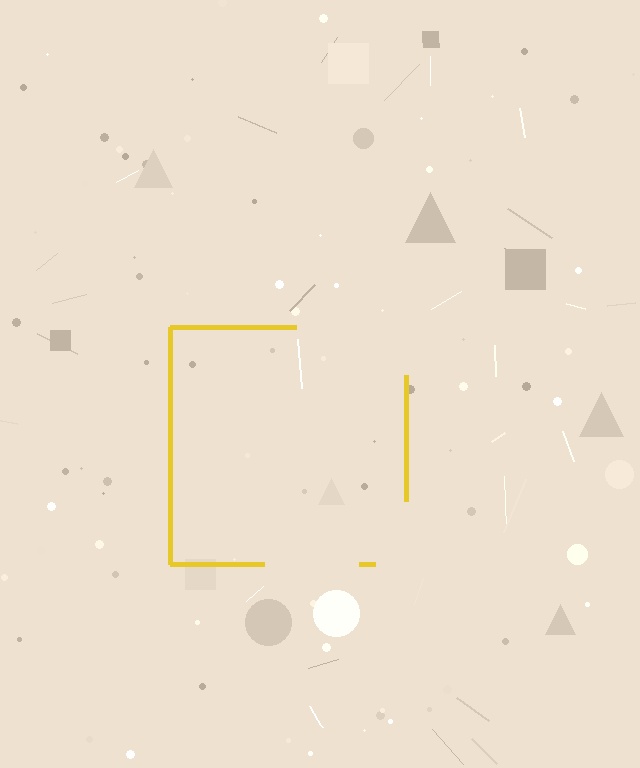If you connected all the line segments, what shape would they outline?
They would outline a square.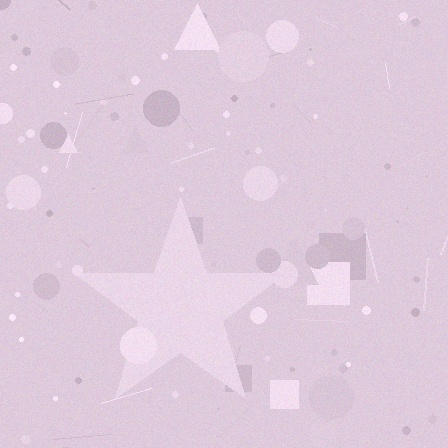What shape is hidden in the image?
A star is hidden in the image.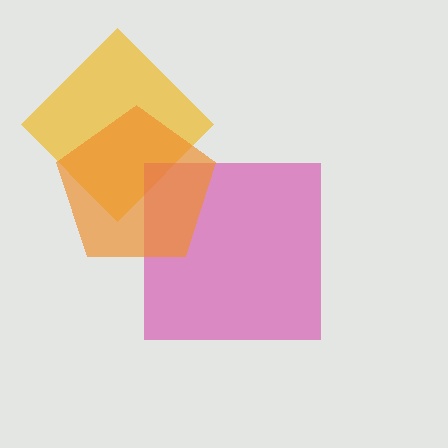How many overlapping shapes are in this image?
There are 3 overlapping shapes in the image.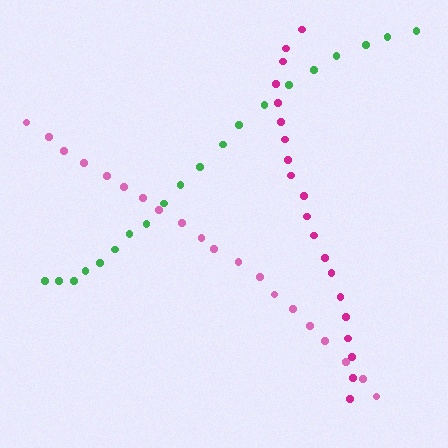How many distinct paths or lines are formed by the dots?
There are 3 distinct paths.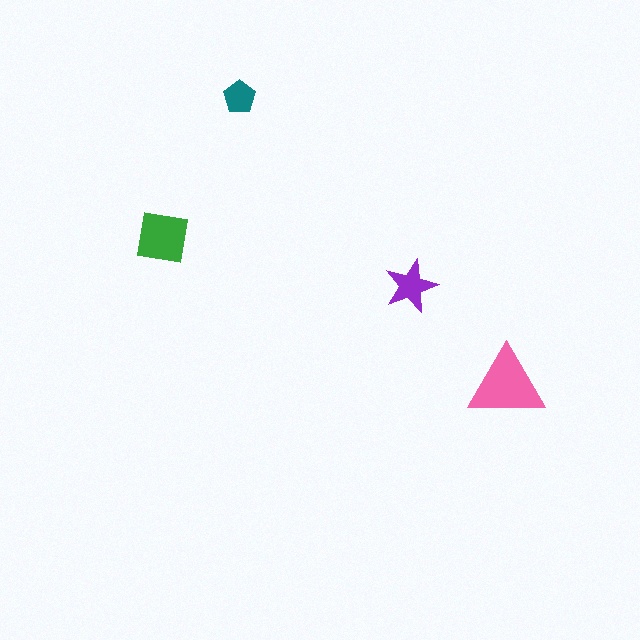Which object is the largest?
The pink triangle.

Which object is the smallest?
The teal pentagon.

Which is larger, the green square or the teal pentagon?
The green square.